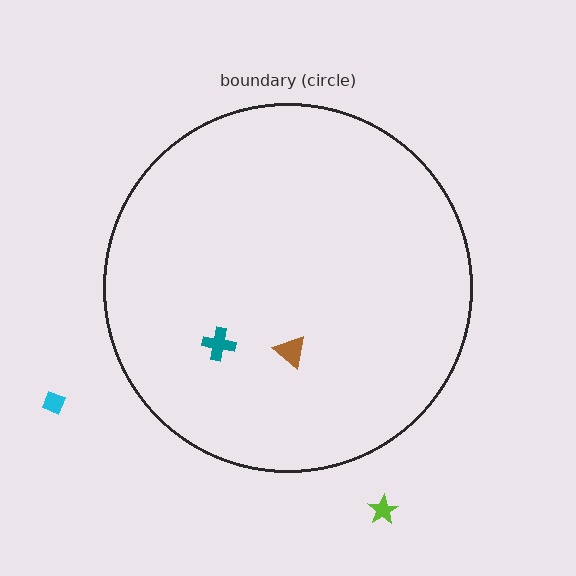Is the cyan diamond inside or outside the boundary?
Outside.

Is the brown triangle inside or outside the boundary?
Inside.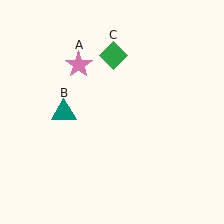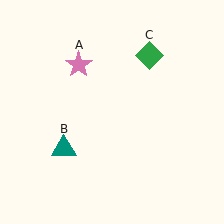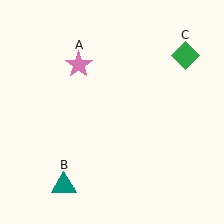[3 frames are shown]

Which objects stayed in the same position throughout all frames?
Pink star (object A) remained stationary.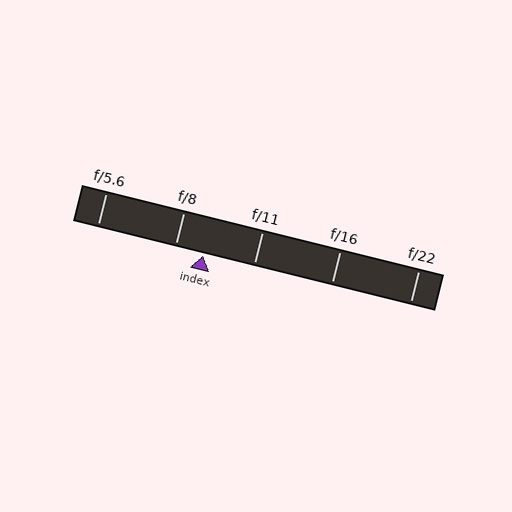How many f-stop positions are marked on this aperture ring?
There are 5 f-stop positions marked.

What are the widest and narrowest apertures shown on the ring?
The widest aperture shown is f/5.6 and the narrowest is f/22.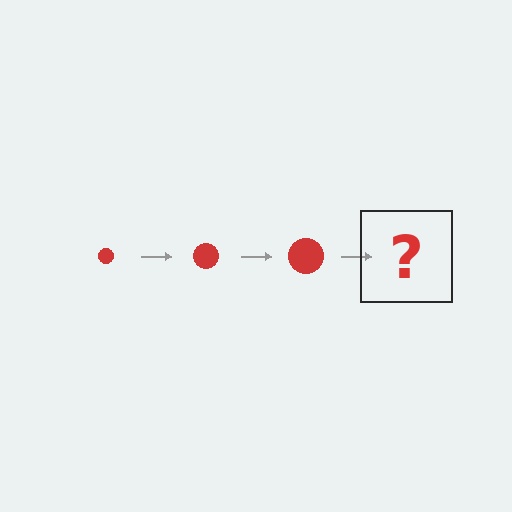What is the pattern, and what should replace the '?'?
The pattern is that the circle gets progressively larger each step. The '?' should be a red circle, larger than the previous one.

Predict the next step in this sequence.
The next step is a red circle, larger than the previous one.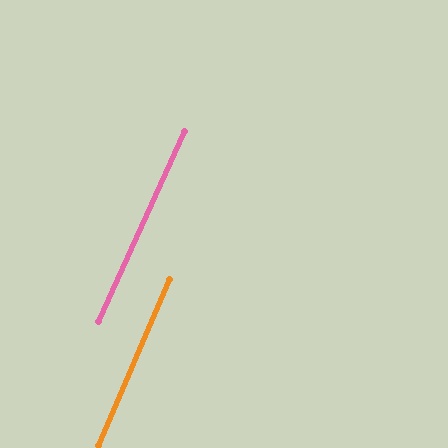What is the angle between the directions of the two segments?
Approximately 1 degree.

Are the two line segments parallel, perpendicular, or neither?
Parallel — their directions differ by only 1.2°.